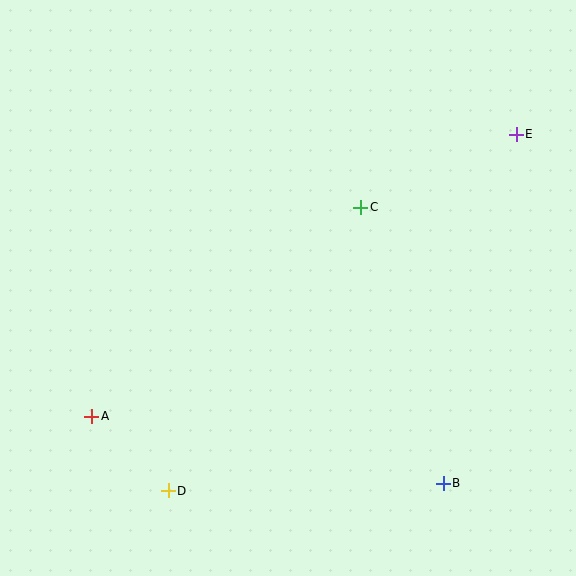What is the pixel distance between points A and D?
The distance between A and D is 106 pixels.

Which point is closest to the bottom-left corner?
Point A is closest to the bottom-left corner.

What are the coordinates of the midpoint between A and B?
The midpoint between A and B is at (268, 450).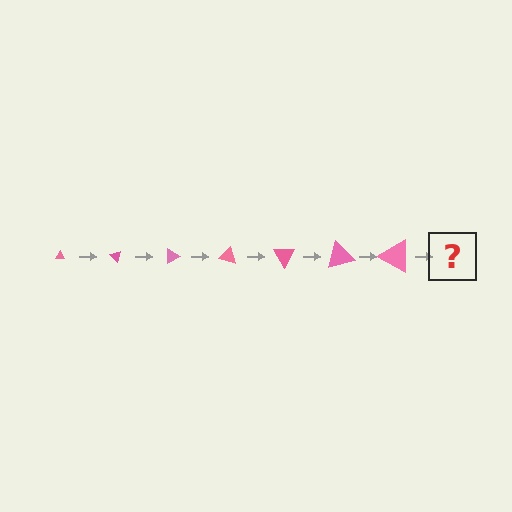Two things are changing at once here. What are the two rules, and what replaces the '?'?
The two rules are that the triangle grows larger each step and it rotates 45 degrees each step. The '?' should be a triangle, larger than the previous one and rotated 315 degrees from the start.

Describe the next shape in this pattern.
It should be a triangle, larger than the previous one and rotated 315 degrees from the start.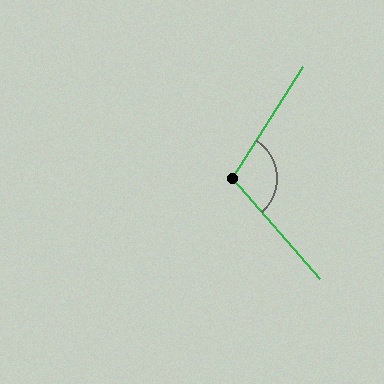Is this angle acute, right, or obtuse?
It is obtuse.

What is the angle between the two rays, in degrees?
Approximately 107 degrees.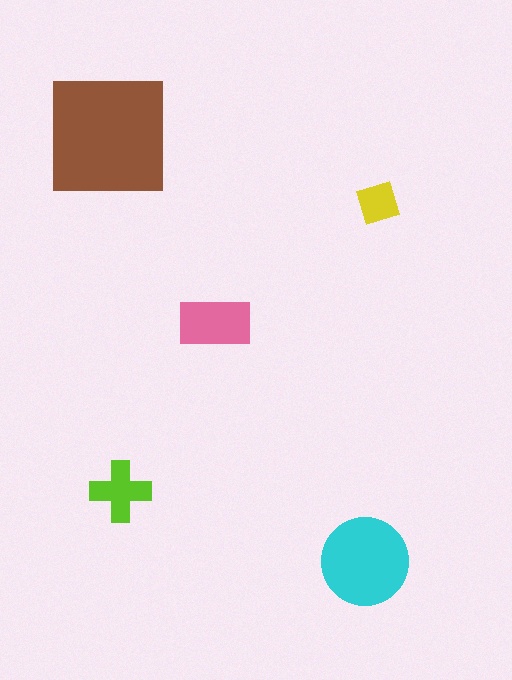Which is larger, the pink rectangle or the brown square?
The brown square.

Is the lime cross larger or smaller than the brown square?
Smaller.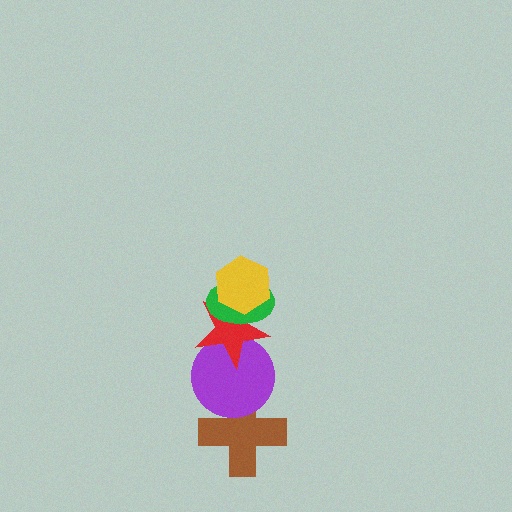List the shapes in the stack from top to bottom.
From top to bottom: the yellow hexagon, the green ellipse, the red star, the purple circle, the brown cross.